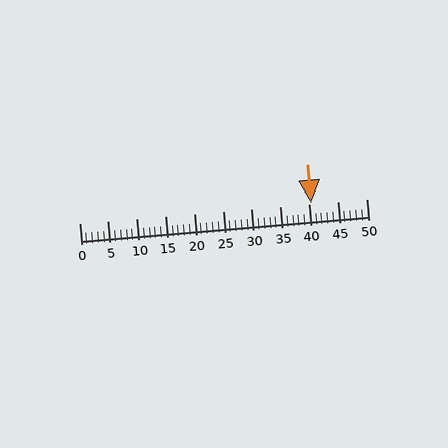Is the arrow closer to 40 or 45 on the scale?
The arrow is closer to 40.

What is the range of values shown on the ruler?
The ruler shows values from 0 to 50.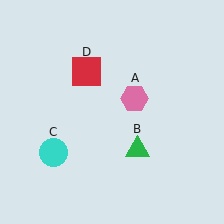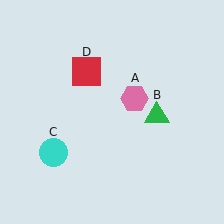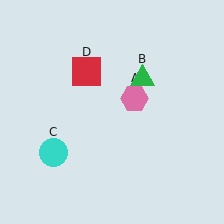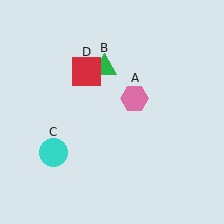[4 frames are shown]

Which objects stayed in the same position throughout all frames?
Pink hexagon (object A) and cyan circle (object C) and red square (object D) remained stationary.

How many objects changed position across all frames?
1 object changed position: green triangle (object B).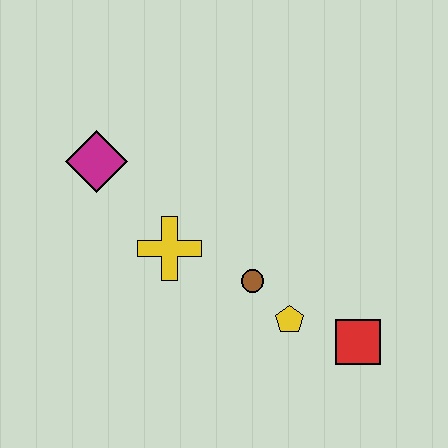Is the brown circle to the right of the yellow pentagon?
No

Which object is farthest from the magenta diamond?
The red square is farthest from the magenta diamond.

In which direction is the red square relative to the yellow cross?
The red square is to the right of the yellow cross.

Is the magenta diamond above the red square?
Yes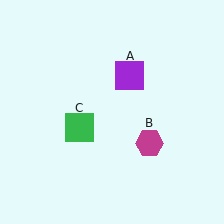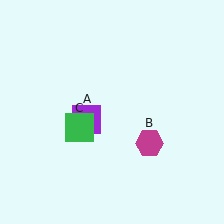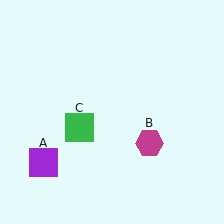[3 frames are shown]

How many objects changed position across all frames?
1 object changed position: purple square (object A).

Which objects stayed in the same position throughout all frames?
Magenta hexagon (object B) and green square (object C) remained stationary.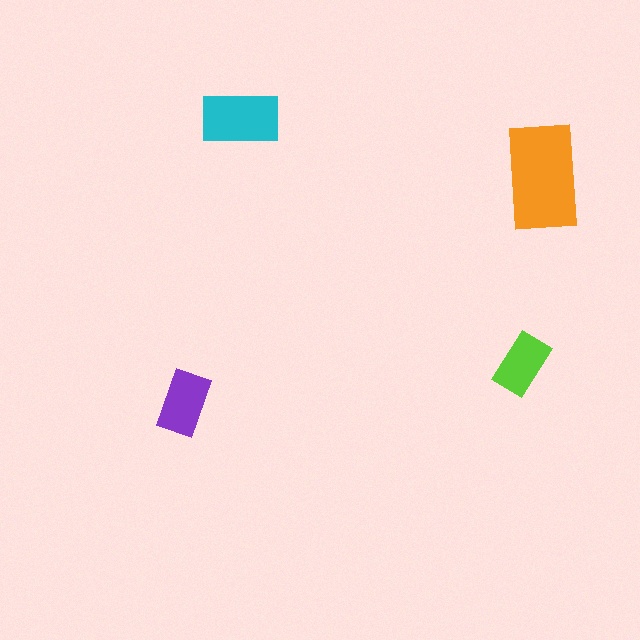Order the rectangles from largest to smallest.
the orange one, the cyan one, the purple one, the lime one.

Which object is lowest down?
The purple rectangle is bottommost.